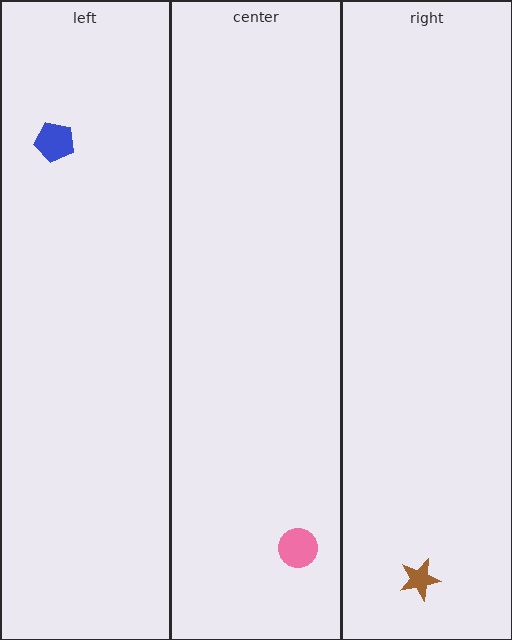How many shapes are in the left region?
1.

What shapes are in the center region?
The pink circle.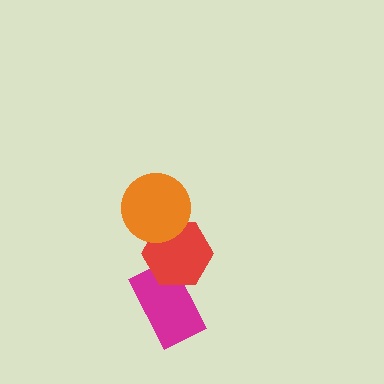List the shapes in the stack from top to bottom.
From top to bottom: the orange circle, the red hexagon, the magenta rectangle.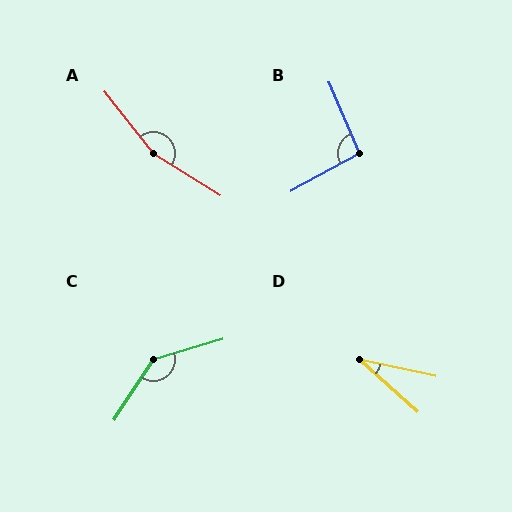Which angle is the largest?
A, at approximately 160 degrees.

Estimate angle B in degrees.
Approximately 95 degrees.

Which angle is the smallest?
D, at approximately 30 degrees.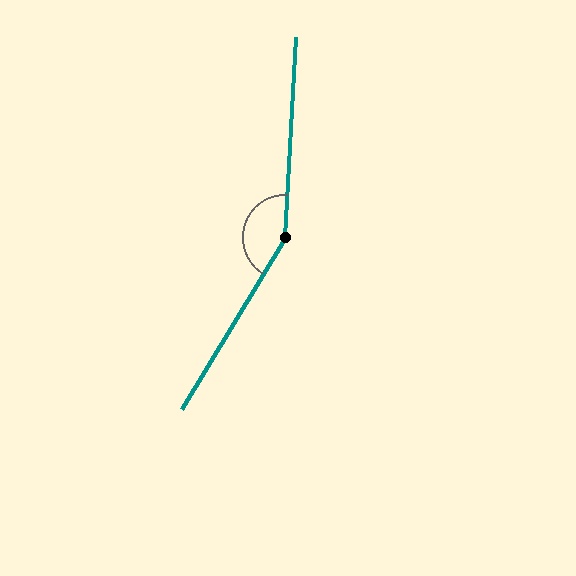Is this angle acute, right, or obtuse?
It is obtuse.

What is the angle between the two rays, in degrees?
Approximately 152 degrees.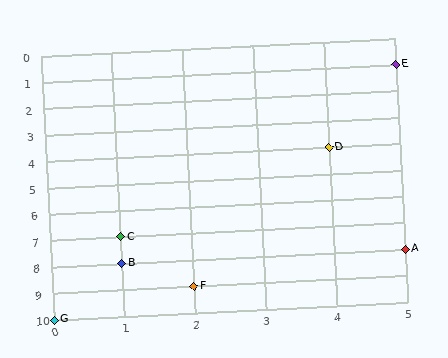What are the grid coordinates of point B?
Point B is at grid coordinates (1, 8).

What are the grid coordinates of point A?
Point A is at grid coordinates (5, 8).